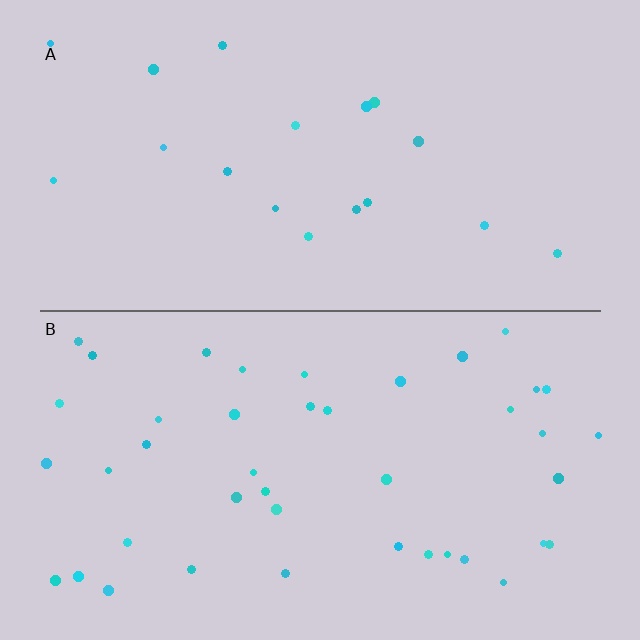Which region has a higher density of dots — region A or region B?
B (the bottom).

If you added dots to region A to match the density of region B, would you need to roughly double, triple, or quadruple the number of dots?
Approximately double.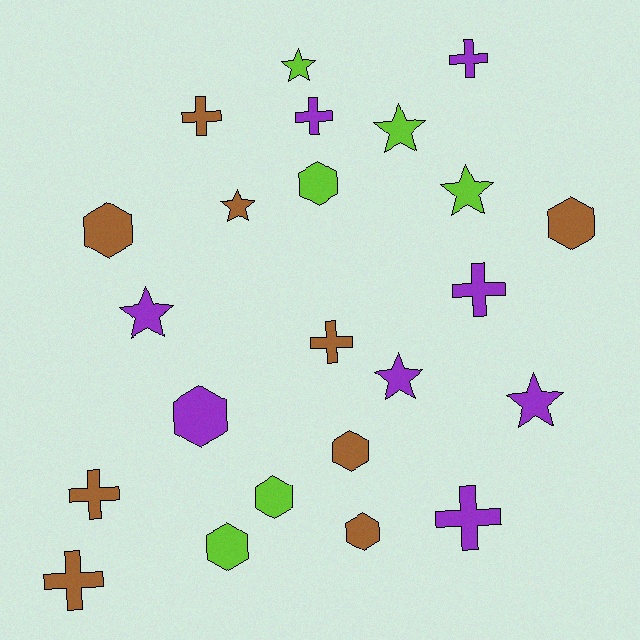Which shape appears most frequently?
Hexagon, with 8 objects.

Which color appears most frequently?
Brown, with 9 objects.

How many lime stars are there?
There are 3 lime stars.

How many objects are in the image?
There are 23 objects.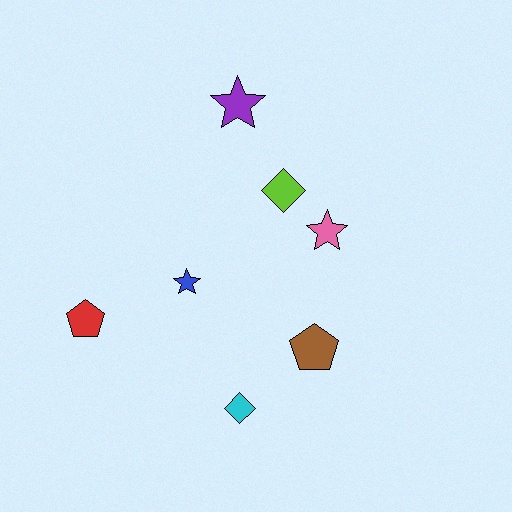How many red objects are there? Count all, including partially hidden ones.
There is 1 red object.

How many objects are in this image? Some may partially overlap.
There are 7 objects.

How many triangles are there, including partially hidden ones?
There are no triangles.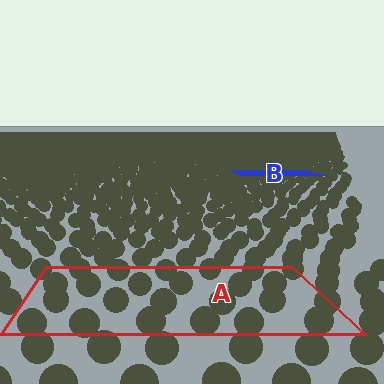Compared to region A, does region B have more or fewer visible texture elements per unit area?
Region B has more texture elements per unit area — they are packed more densely because it is farther away.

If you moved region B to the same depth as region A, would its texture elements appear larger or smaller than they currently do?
They would appear larger. At a closer depth, the same texture elements are projected at a bigger on-screen size.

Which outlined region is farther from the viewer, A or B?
Region B is farther from the viewer — the texture elements inside it appear smaller and more densely packed.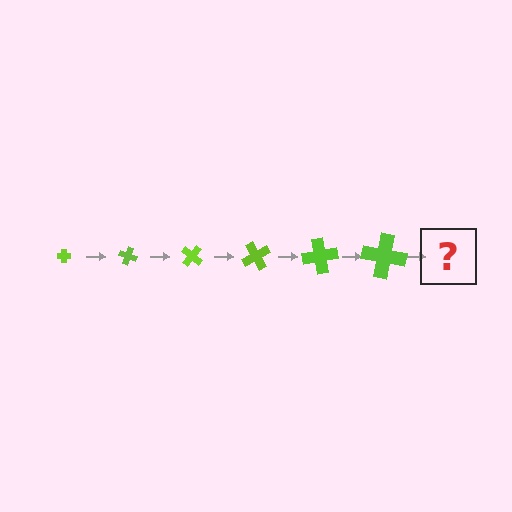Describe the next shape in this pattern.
It should be a cross, larger than the previous one and rotated 120 degrees from the start.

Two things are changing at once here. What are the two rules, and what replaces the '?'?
The two rules are that the cross grows larger each step and it rotates 20 degrees each step. The '?' should be a cross, larger than the previous one and rotated 120 degrees from the start.